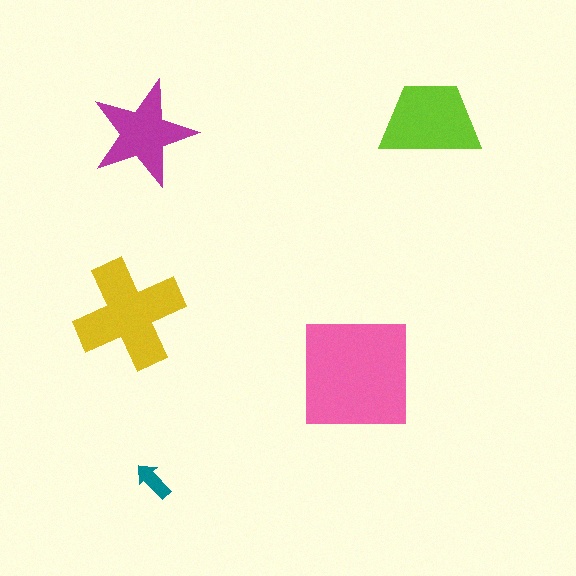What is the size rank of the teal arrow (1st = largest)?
5th.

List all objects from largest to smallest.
The pink square, the yellow cross, the lime trapezoid, the magenta star, the teal arrow.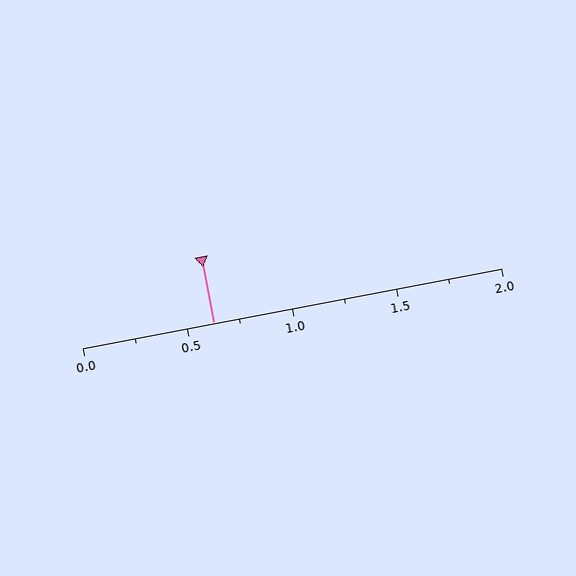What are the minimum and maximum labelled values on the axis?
The axis runs from 0.0 to 2.0.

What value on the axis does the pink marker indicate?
The marker indicates approximately 0.62.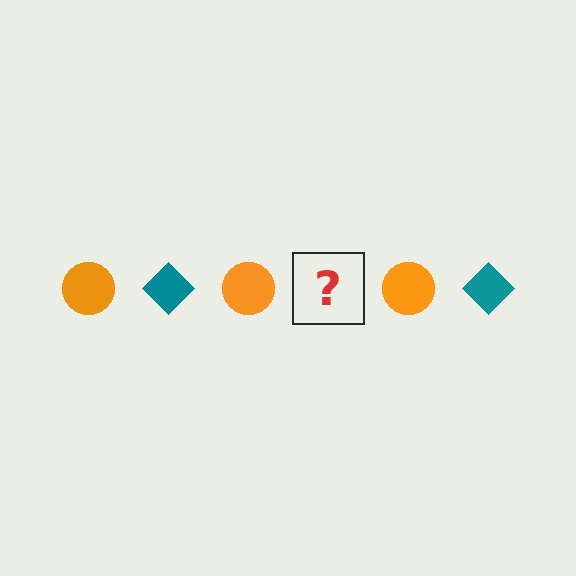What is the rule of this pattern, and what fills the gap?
The rule is that the pattern alternates between orange circle and teal diamond. The gap should be filled with a teal diamond.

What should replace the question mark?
The question mark should be replaced with a teal diamond.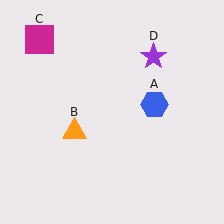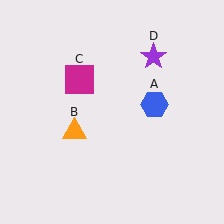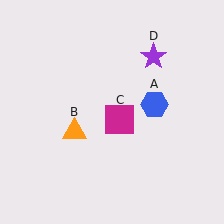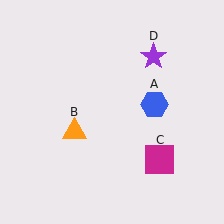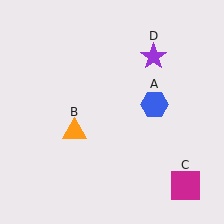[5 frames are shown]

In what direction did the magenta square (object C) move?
The magenta square (object C) moved down and to the right.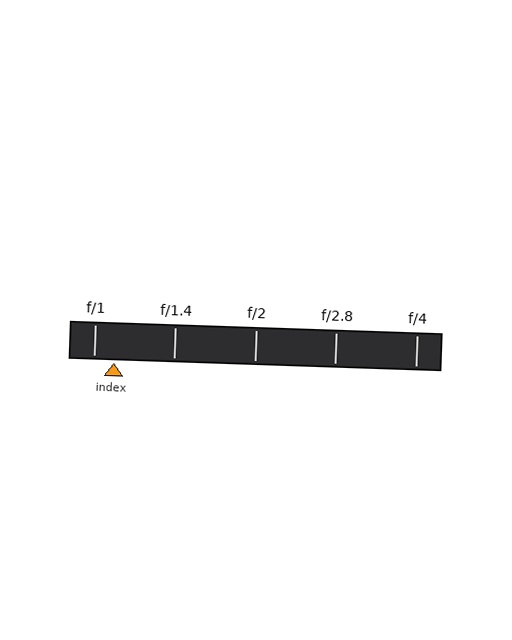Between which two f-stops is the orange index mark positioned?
The index mark is between f/1 and f/1.4.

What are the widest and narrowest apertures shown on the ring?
The widest aperture shown is f/1 and the narrowest is f/4.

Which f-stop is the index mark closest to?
The index mark is closest to f/1.